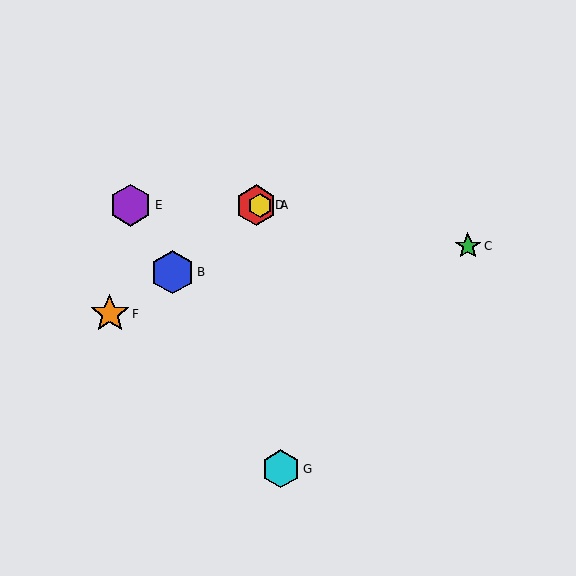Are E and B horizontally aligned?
No, E is at y≈205 and B is at y≈272.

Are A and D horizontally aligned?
Yes, both are at y≈205.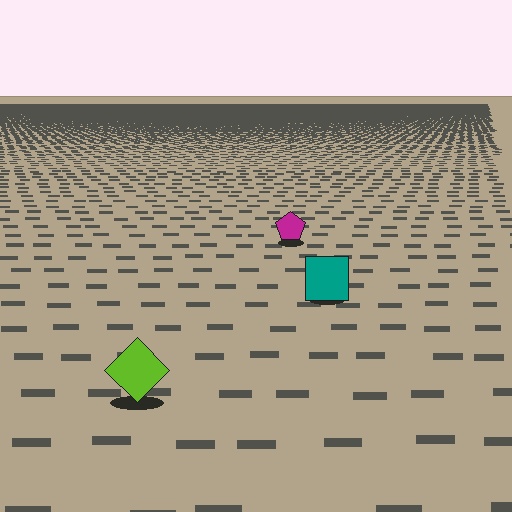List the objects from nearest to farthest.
From nearest to farthest: the lime diamond, the teal square, the magenta pentagon.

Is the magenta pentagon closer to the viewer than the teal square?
No. The teal square is closer — you can tell from the texture gradient: the ground texture is coarser near it.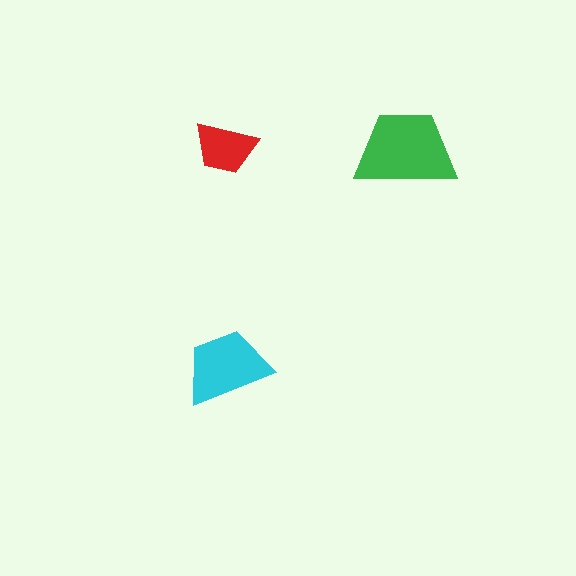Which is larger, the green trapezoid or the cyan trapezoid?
The green one.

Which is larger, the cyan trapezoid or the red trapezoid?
The cyan one.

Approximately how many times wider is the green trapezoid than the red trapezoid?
About 1.5 times wider.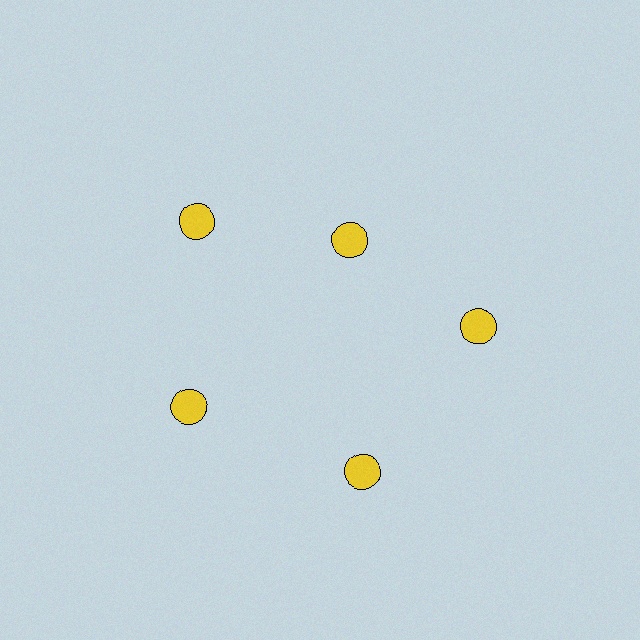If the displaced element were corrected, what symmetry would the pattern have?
It would have 5-fold rotational symmetry — the pattern would map onto itself every 72 degrees.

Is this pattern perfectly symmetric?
No. The 5 yellow circles are arranged in a ring, but one element near the 1 o'clock position is pulled inward toward the center, breaking the 5-fold rotational symmetry.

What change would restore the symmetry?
The symmetry would be restored by moving it outward, back onto the ring so that all 5 circles sit at equal angles and equal distance from the center.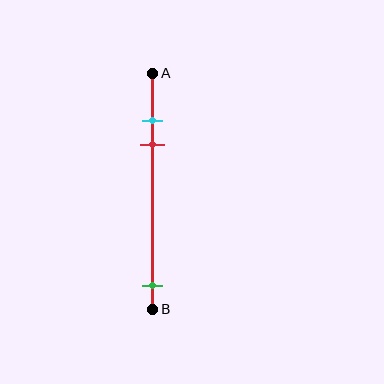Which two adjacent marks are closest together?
The cyan and red marks are the closest adjacent pair.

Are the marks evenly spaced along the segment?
No, the marks are not evenly spaced.